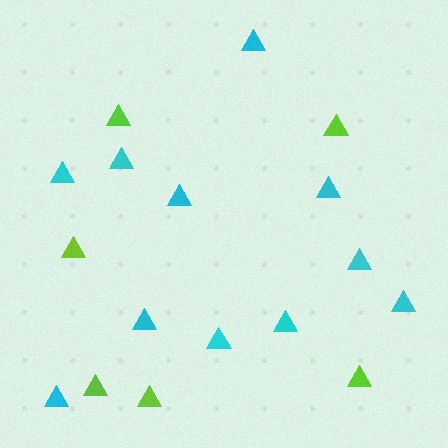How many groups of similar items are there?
There are 2 groups: one group of lime triangles (6) and one group of cyan triangles (11).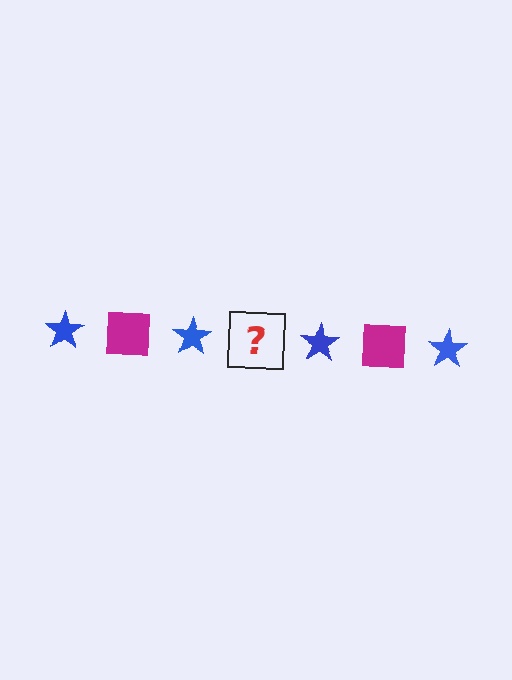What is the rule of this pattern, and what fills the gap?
The rule is that the pattern alternates between blue star and magenta square. The gap should be filled with a magenta square.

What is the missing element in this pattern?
The missing element is a magenta square.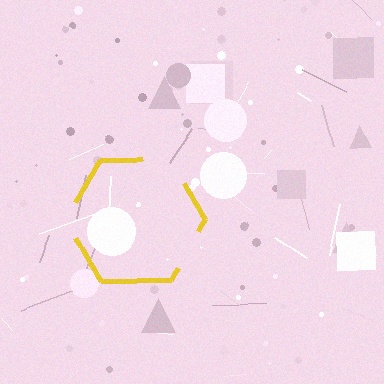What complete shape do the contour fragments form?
The contour fragments form a hexagon.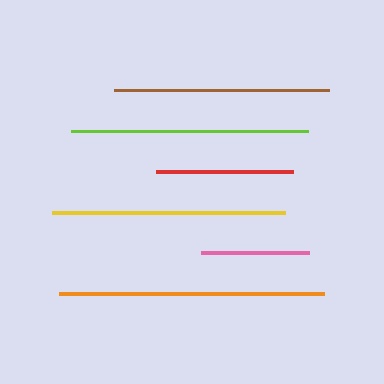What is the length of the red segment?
The red segment is approximately 138 pixels long.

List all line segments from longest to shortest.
From longest to shortest: orange, lime, yellow, brown, red, pink.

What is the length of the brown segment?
The brown segment is approximately 215 pixels long.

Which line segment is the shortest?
The pink line is the shortest at approximately 107 pixels.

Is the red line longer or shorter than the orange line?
The orange line is longer than the red line.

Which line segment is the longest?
The orange line is the longest at approximately 265 pixels.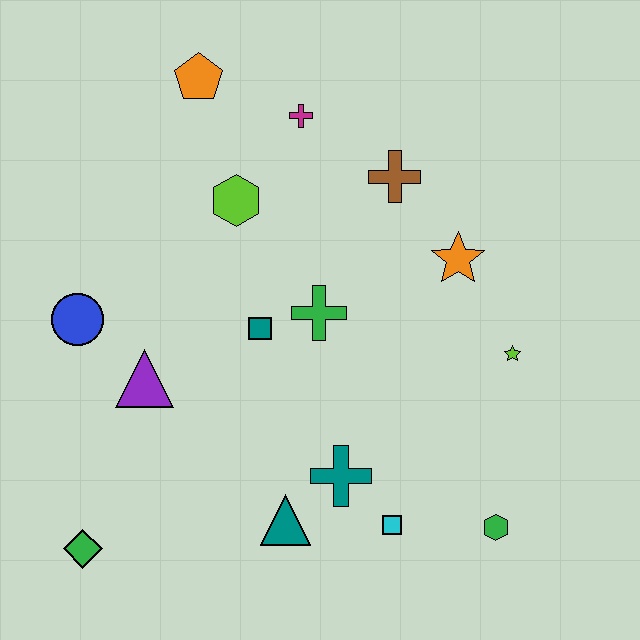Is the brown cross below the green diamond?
No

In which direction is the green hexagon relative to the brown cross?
The green hexagon is below the brown cross.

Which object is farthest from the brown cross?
The green diamond is farthest from the brown cross.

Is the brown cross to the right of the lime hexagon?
Yes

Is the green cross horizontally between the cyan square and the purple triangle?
Yes